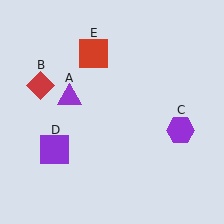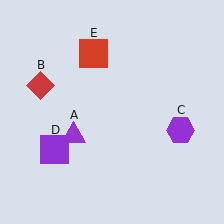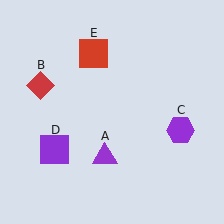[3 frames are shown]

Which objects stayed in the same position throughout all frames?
Red diamond (object B) and purple hexagon (object C) and purple square (object D) and red square (object E) remained stationary.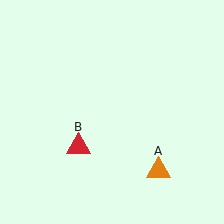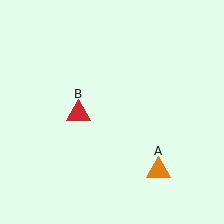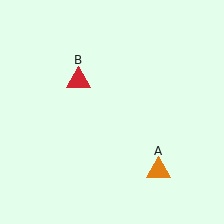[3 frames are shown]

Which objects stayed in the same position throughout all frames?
Orange triangle (object A) remained stationary.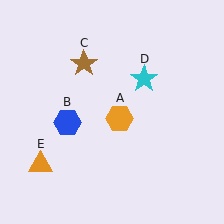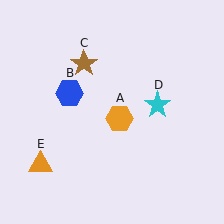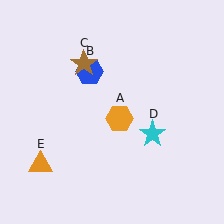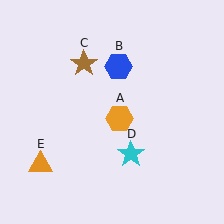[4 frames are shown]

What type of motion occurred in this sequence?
The blue hexagon (object B), cyan star (object D) rotated clockwise around the center of the scene.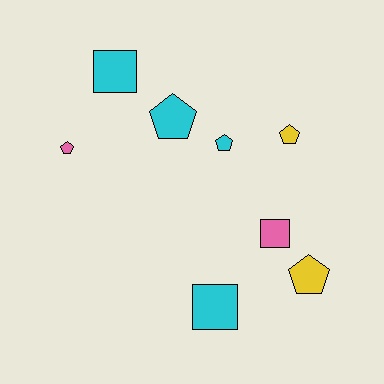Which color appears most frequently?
Cyan, with 4 objects.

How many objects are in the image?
There are 8 objects.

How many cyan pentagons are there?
There are 2 cyan pentagons.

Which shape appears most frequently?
Pentagon, with 5 objects.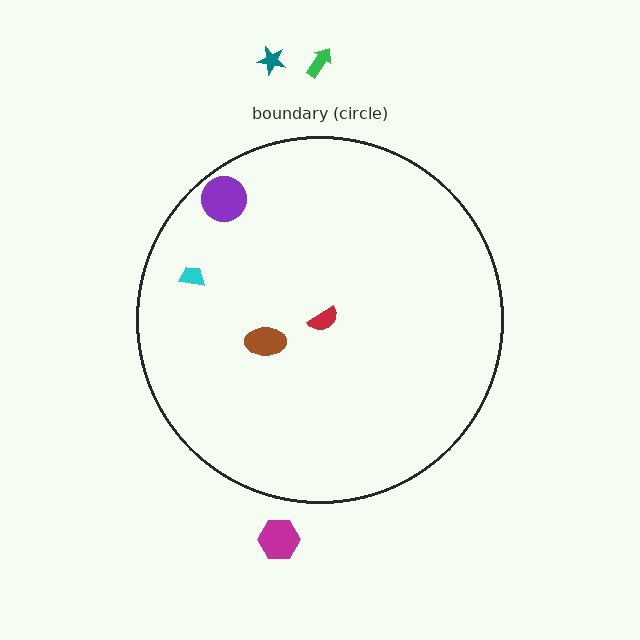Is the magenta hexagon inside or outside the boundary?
Outside.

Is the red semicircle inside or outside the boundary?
Inside.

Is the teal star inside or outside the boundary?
Outside.